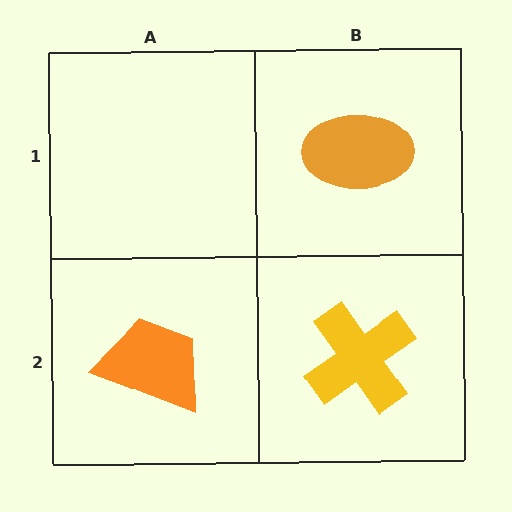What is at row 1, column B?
An orange ellipse.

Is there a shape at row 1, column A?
No, that cell is empty.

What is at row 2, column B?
A yellow cross.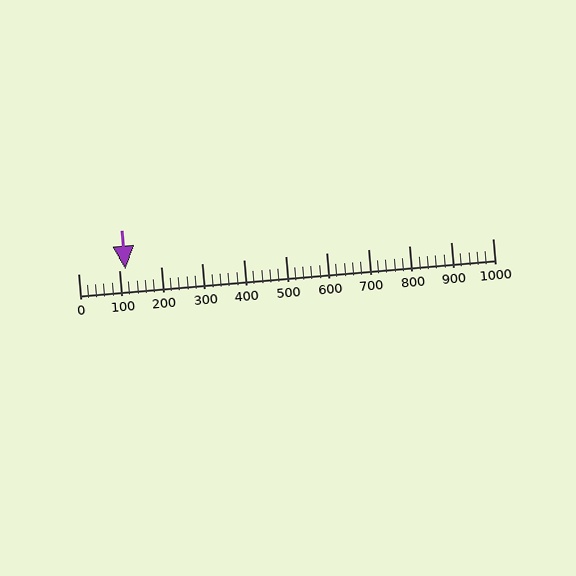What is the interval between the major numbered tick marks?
The major tick marks are spaced 100 units apart.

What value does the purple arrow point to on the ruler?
The purple arrow points to approximately 114.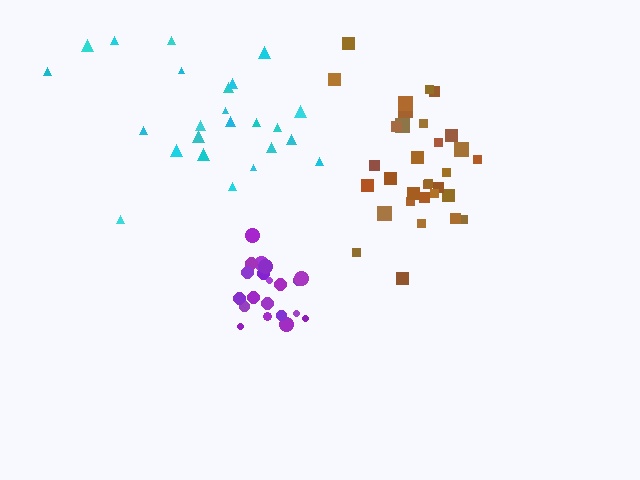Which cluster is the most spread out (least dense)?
Cyan.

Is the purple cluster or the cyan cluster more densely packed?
Purple.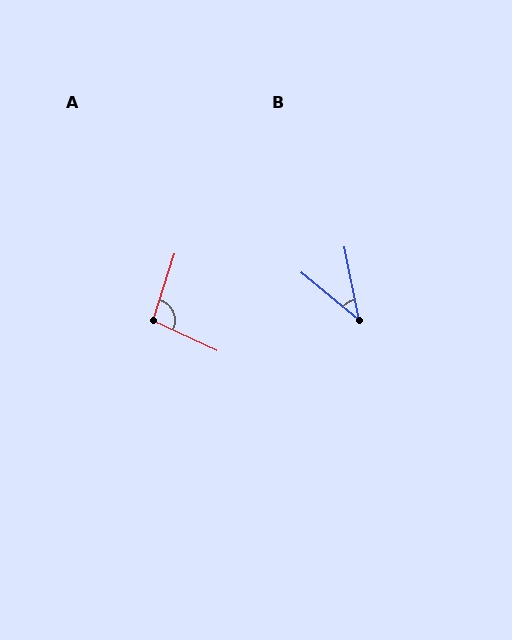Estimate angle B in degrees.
Approximately 39 degrees.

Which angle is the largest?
A, at approximately 96 degrees.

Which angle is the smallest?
B, at approximately 39 degrees.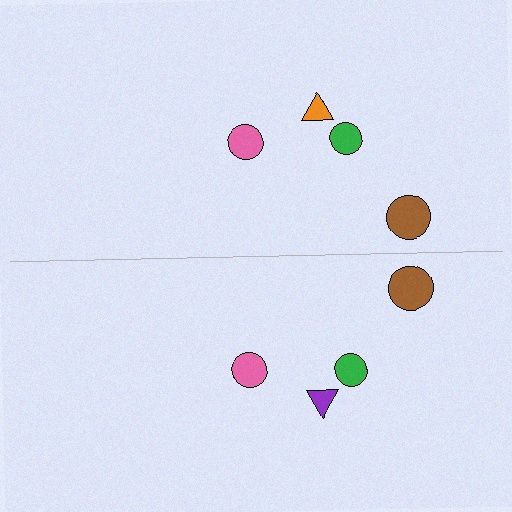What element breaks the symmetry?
The purple triangle on the bottom side breaks the symmetry — its mirror counterpart is orange.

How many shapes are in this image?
There are 8 shapes in this image.